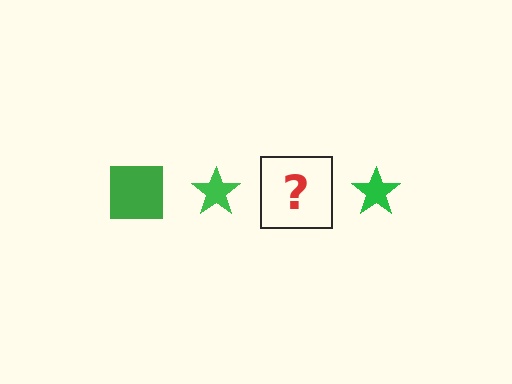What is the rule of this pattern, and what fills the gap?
The rule is that the pattern cycles through square, star shapes in green. The gap should be filled with a green square.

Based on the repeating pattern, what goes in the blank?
The blank should be a green square.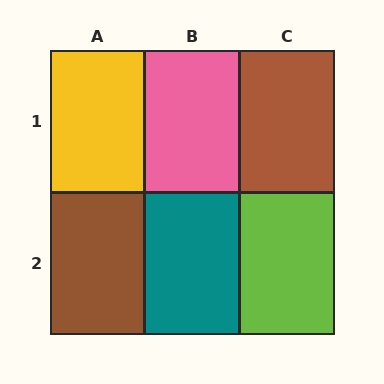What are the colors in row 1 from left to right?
Yellow, pink, brown.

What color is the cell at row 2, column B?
Teal.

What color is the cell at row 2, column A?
Brown.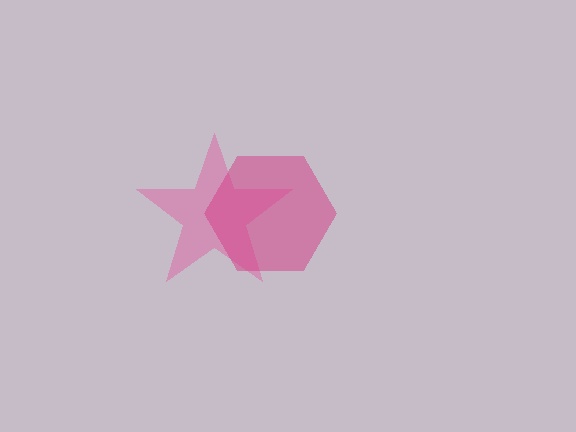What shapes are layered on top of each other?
The layered shapes are: a pink star, a magenta hexagon.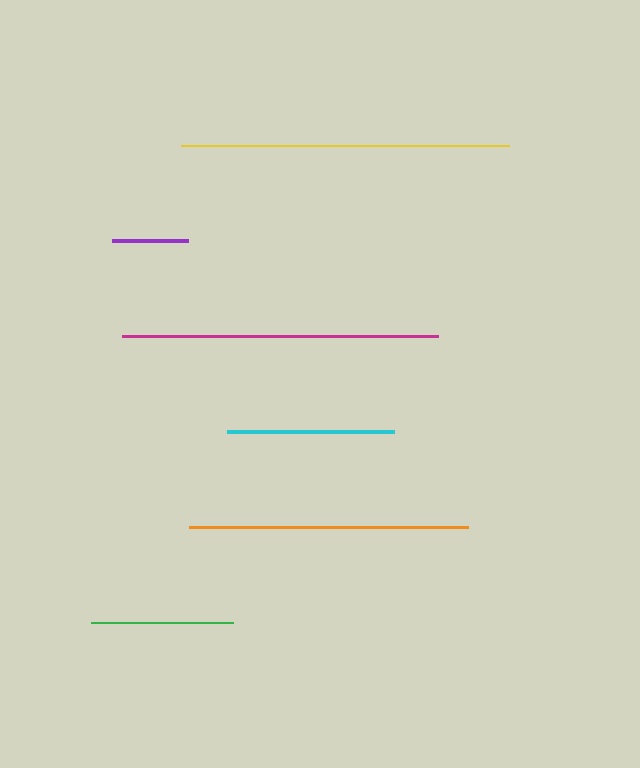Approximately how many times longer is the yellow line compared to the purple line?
The yellow line is approximately 4.3 times the length of the purple line.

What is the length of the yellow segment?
The yellow segment is approximately 328 pixels long.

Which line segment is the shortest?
The purple line is the shortest at approximately 76 pixels.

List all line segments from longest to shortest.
From longest to shortest: yellow, magenta, orange, cyan, green, purple.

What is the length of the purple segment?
The purple segment is approximately 76 pixels long.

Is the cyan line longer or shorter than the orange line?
The orange line is longer than the cyan line.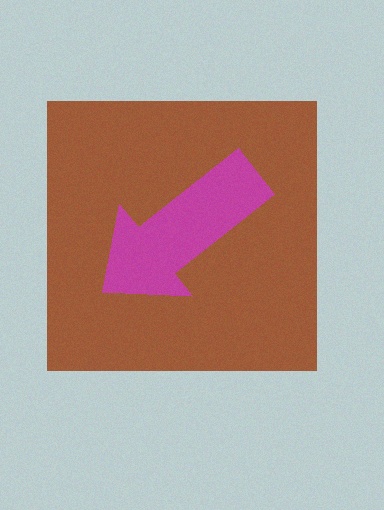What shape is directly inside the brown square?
The magenta arrow.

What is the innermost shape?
The magenta arrow.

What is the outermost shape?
The brown square.